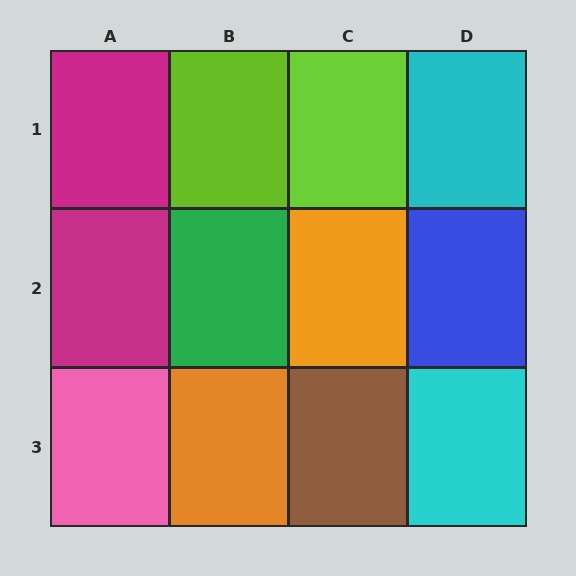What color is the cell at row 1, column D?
Cyan.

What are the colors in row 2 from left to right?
Magenta, green, orange, blue.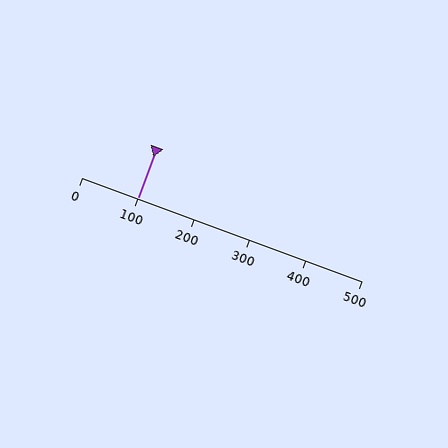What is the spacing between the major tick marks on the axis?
The major ticks are spaced 100 apart.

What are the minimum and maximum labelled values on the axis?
The axis runs from 0 to 500.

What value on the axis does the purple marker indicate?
The marker indicates approximately 100.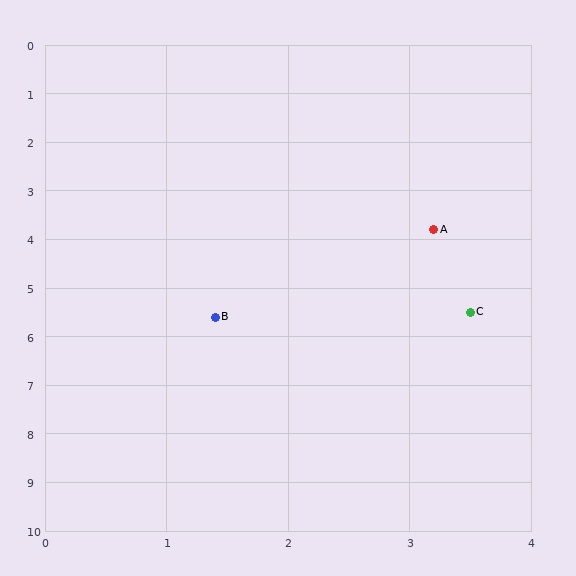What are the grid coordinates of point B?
Point B is at approximately (1.4, 5.6).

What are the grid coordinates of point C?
Point C is at approximately (3.5, 5.5).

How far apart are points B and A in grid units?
Points B and A are about 2.5 grid units apart.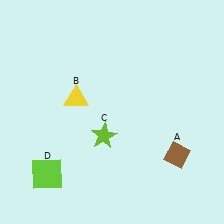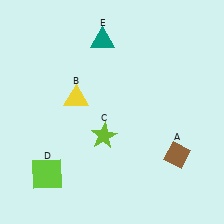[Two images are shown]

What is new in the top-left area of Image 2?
A teal triangle (E) was added in the top-left area of Image 2.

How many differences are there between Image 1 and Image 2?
There is 1 difference between the two images.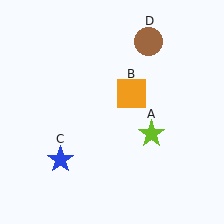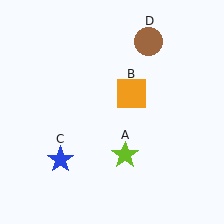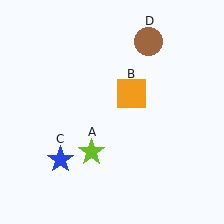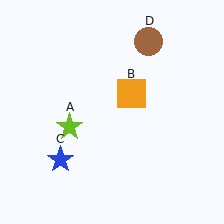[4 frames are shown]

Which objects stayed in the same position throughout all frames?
Orange square (object B) and blue star (object C) and brown circle (object D) remained stationary.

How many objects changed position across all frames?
1 object changed position: lime star (object A).